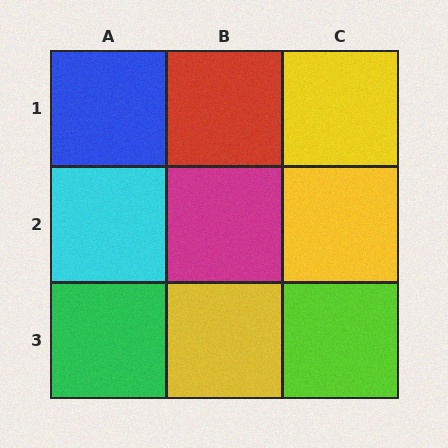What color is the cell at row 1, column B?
Red.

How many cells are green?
1 cell is green.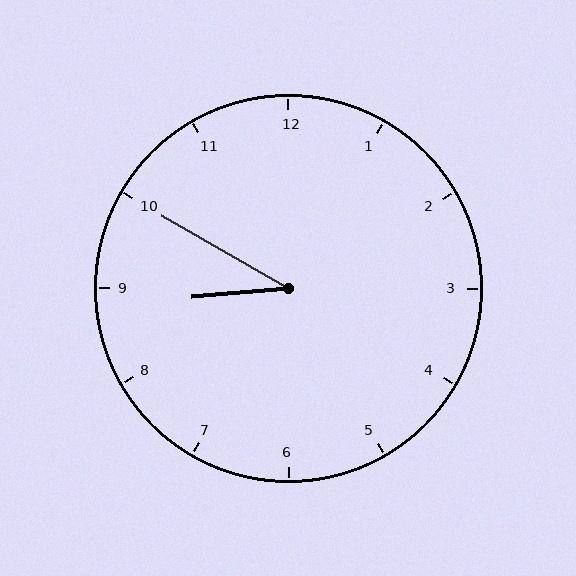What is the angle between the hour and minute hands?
Approximately 35 degrees.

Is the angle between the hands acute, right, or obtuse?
It is acute.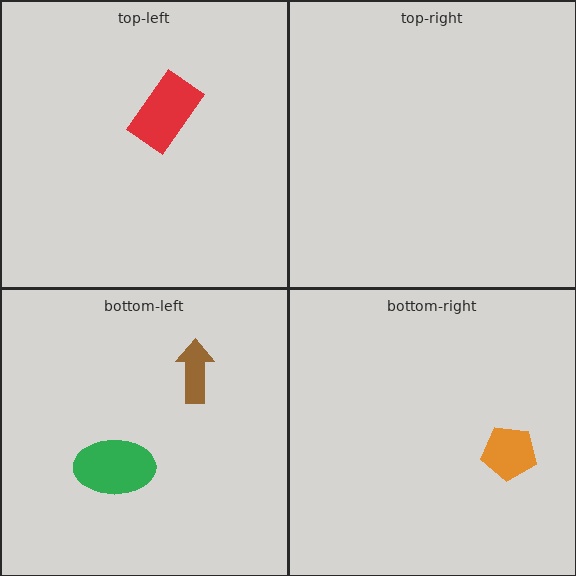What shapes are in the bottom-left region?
The brown arrow, the green ellipse.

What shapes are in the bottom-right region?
The orange pentagon.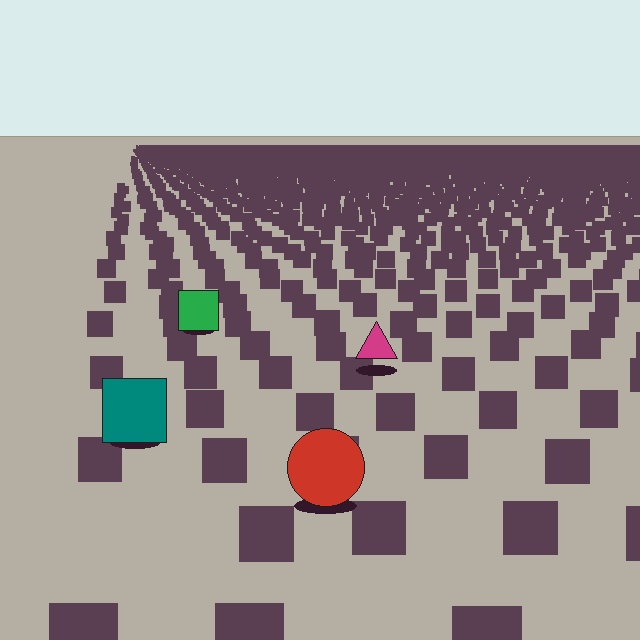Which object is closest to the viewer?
The red circle is closest. The texture marks near it are larger and more spread out.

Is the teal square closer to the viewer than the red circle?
No. The red circle is closer — you can tell from the texture gradient: the ground texture is coarser near it.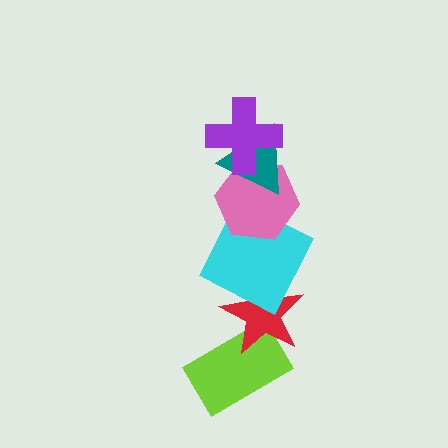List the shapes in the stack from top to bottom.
From top to bottom: the purple cross, the teal triangle, the pink hexagon, the cyan square, the red star, the lime rectangle.